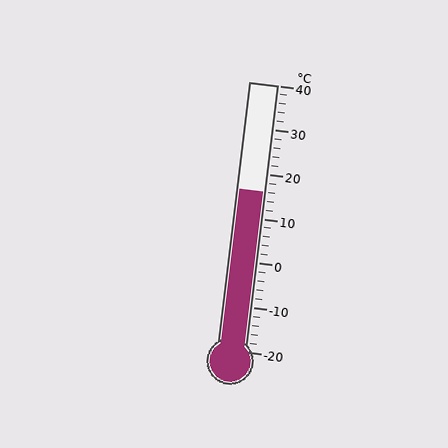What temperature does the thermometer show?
The thermometer shows approximately 16°C.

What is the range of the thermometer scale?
The thermometer scale ranges from -20°C to 40°C.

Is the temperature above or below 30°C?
The temperature is below 30°C.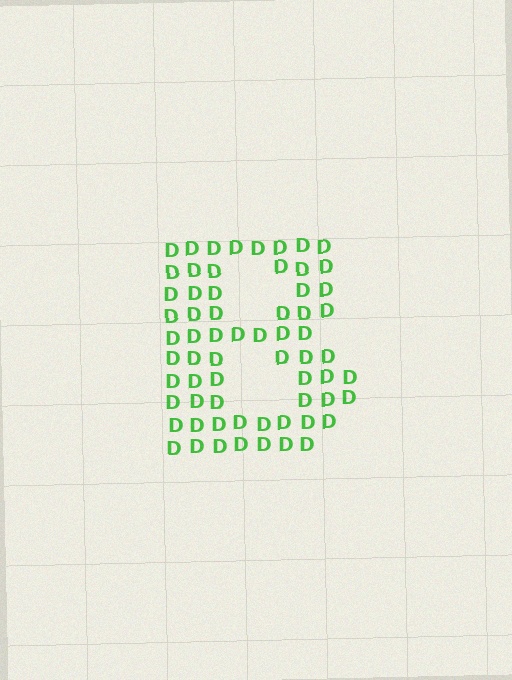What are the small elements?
The small elements are letter D's.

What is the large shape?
The large shape is the letter B.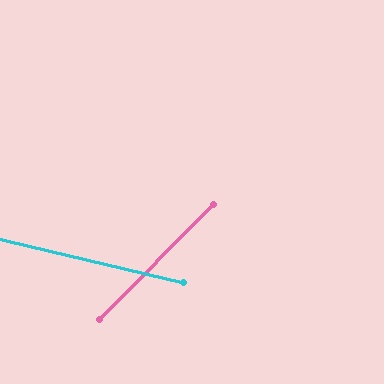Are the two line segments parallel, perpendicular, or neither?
Neither parallel nor perpendicular — they differ by about 59°.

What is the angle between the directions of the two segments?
Approximately 59 degrees.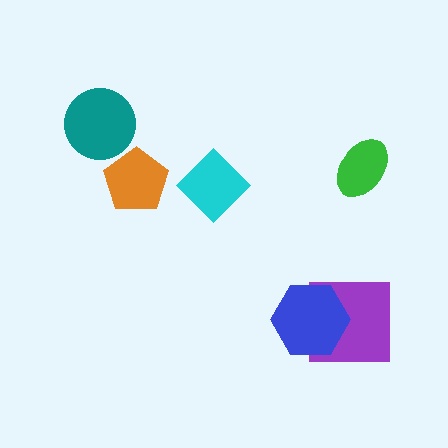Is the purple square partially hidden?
Yes, it is partially covered by another shape.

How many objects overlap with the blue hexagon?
1 object overlaps with the blue hexagon.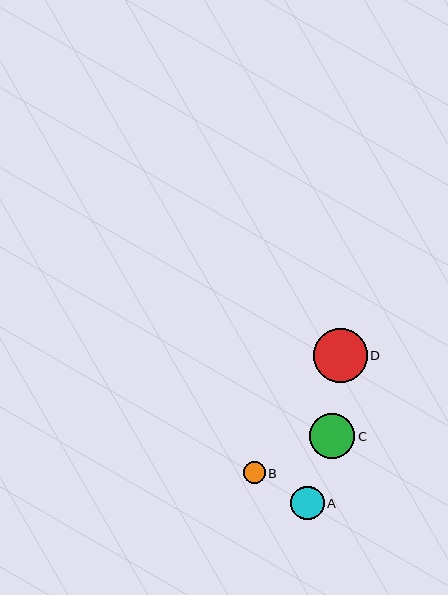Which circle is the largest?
Circle D is the largest with a size of approximately 54 pixels.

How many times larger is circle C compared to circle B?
Circle C is approximately 2.1 times the size of circle B.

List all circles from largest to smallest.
From largest to smallest: D, C, A, B.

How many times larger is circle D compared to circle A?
Circle D is approximately 1.6 times the size of circle A.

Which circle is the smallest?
Circle B is the smallest with a size of approximately 22 pixels.